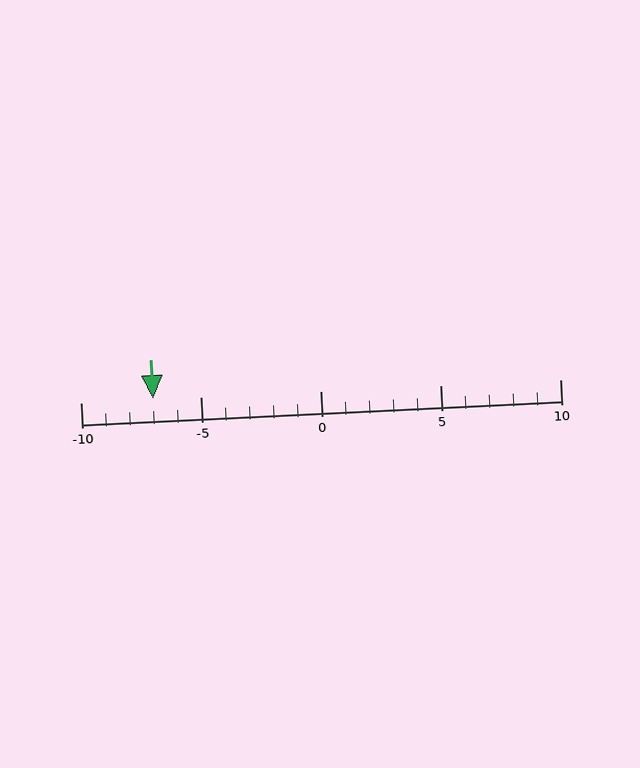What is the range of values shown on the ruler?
The ruler shows values from -10 to 10.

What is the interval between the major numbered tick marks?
The major tick marks are spaced 5 units apart.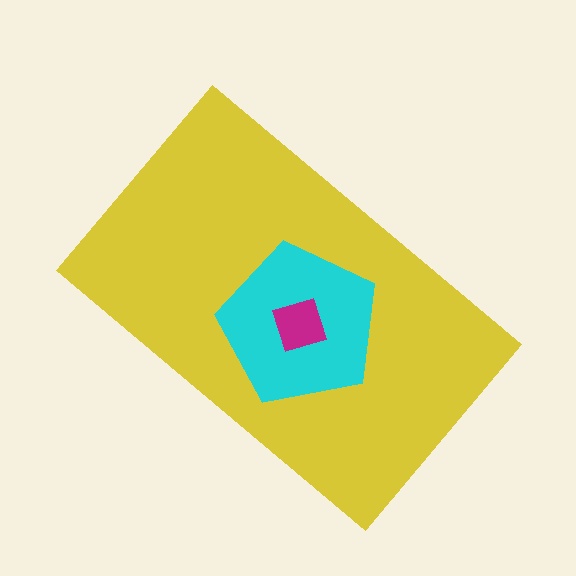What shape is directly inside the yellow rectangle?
The cyan pentagon.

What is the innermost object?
The magenta square.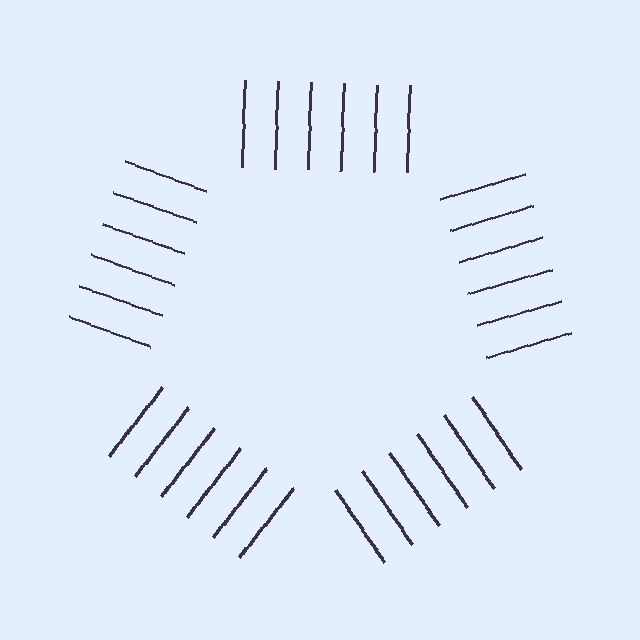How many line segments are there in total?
30 — 6 along each of the 5 edges.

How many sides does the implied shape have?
5 sides — the line-ends trace a pentagon.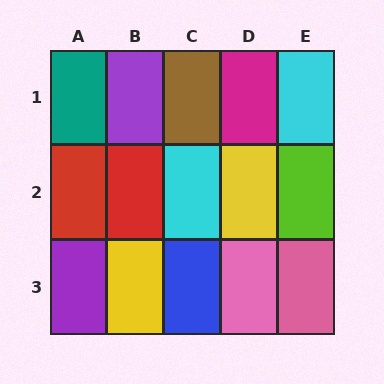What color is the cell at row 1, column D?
Magenta.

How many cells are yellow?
2 cells are yellow.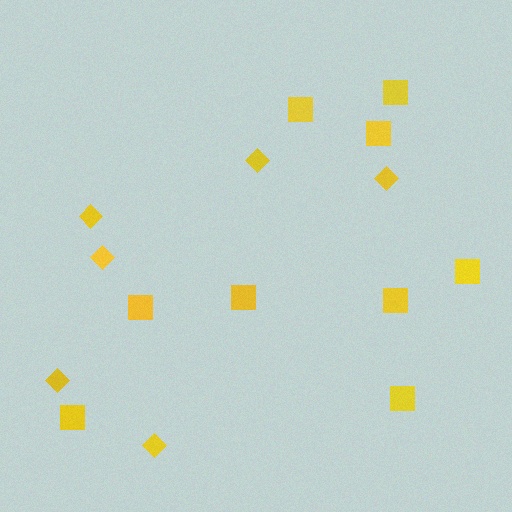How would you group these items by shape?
There are 2 groups: one group of diamonds (6) and one group of squares (9).